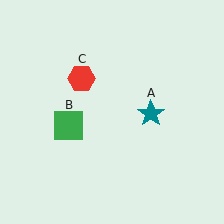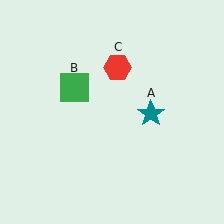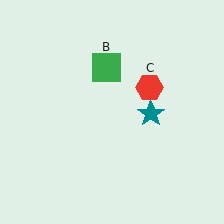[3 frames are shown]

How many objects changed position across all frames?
2 objects changed position: green square (object B), red hexagon (object C).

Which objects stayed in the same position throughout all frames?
Teal star (object A) remained stationary.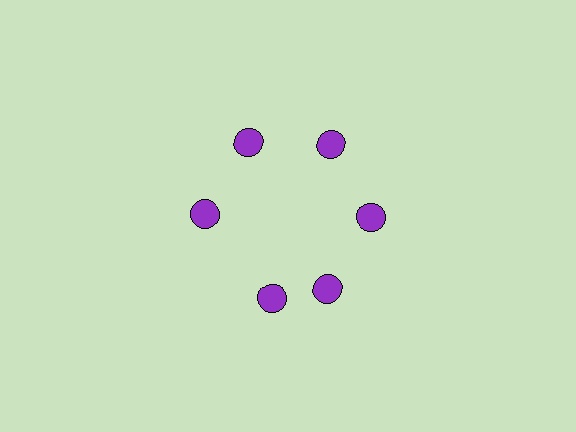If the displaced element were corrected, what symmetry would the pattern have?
It would have 6-fold rotational symmetry — the pattern would map onto itself every 60 degrees.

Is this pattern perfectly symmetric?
No. The 6 purple circles are arranged in a ring, but one element near the 7 o'clock position is rotated out of alignment along the ring, breaking the 6-fold rotational symmetry.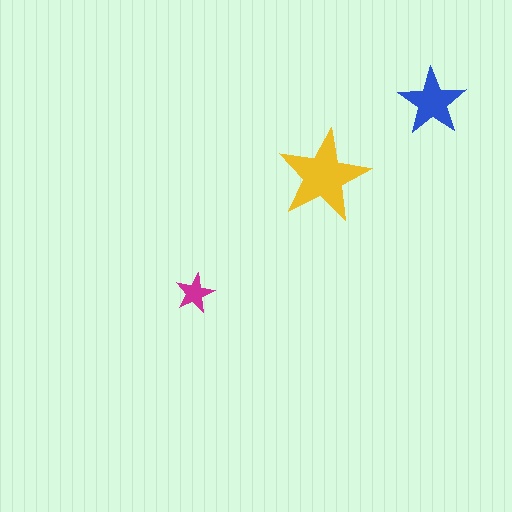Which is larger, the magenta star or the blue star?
The blue one.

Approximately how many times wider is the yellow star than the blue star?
About 1.5 times wider.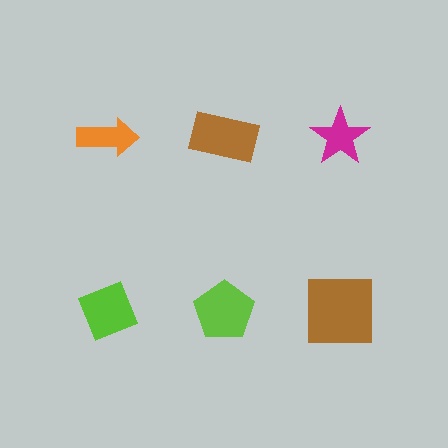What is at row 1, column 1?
An orange arrow.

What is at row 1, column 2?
A brown rectangle.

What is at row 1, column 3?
A magenta star.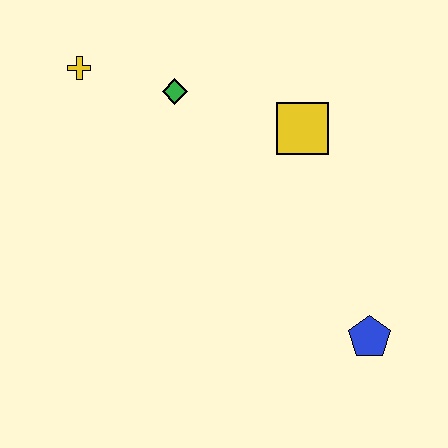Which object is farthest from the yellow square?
The yellow cross is farthest from the yellow square.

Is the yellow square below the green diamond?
Yes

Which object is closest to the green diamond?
The yellow cross is closest to the green diamond.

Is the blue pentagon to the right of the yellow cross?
Yes